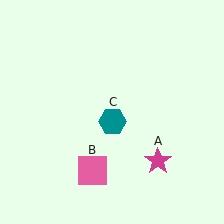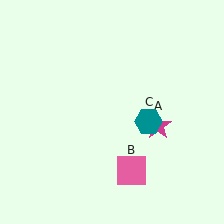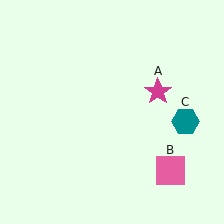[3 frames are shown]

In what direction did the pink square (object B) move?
The pink square (object B) moved right.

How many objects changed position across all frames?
3 objects changed position: magenta star (object A), pink square (object B), teal hexagon (object C).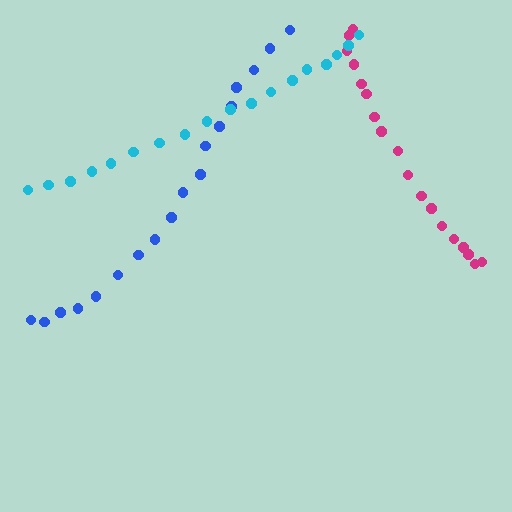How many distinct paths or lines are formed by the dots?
There are 3 distinct paths.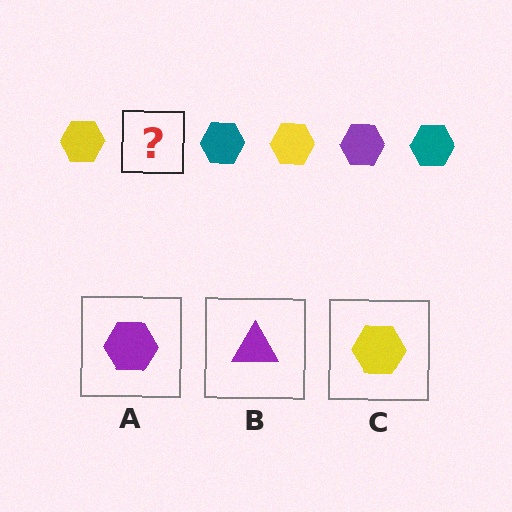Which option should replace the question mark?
Option A.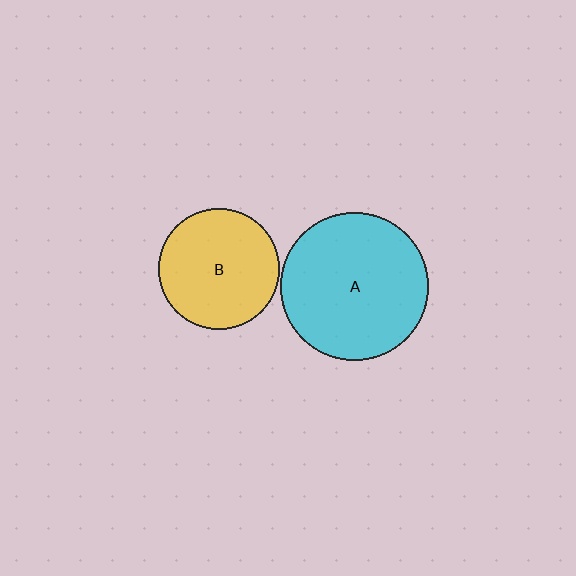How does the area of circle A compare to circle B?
Approximately 1.5 times.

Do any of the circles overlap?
No, none of the circles overlap.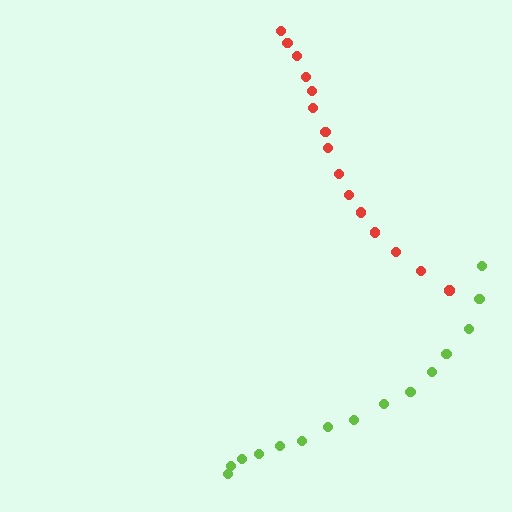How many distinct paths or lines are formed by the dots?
There are 2 distinct paths.